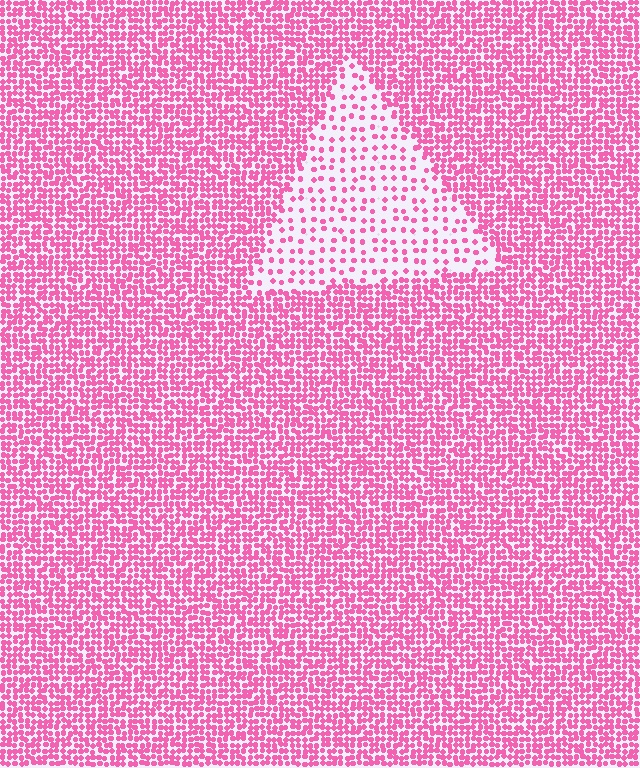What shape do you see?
I see a triangle.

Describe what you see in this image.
The image contains small pink elements arranged at two different densities. A triangle-shaped region is visible where the elements are less densely packed than the surrounding area.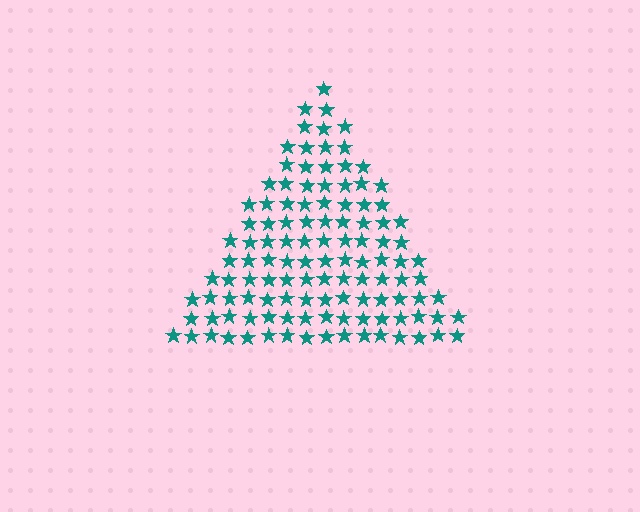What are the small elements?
The small elements are stars.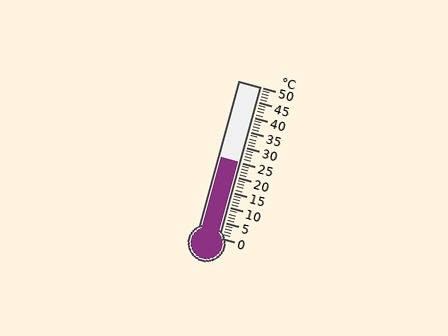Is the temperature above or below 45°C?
The temperature is below 45°C.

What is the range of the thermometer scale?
The thermometer scale ranges from 0°C to 50°C.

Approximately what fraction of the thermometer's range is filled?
The thermometer is filled to approximately 50% of its range.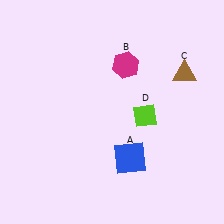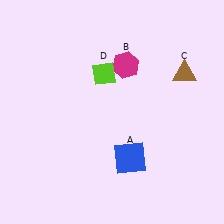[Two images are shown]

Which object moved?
The lime diamond (D) moved up.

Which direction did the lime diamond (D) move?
The lime diamond (D) moved up.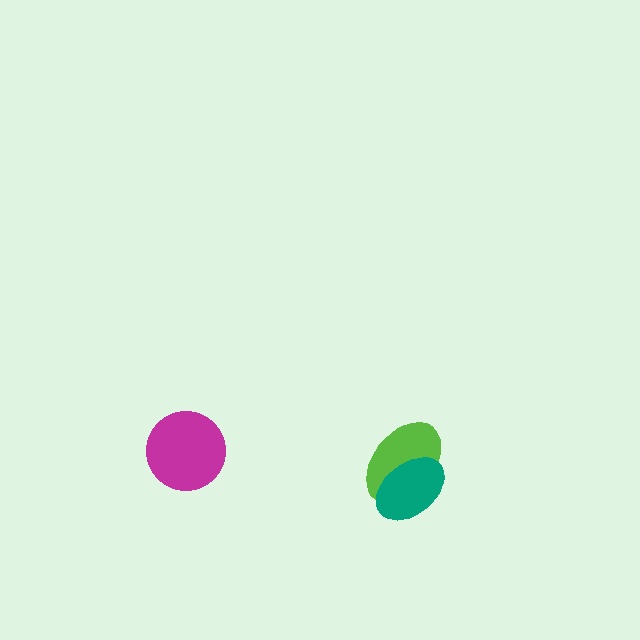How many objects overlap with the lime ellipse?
1 object overlaps with the lime ellipse.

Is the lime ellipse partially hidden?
Yes, it is partially covered by another shape.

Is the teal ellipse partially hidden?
No, no other shape covers it.